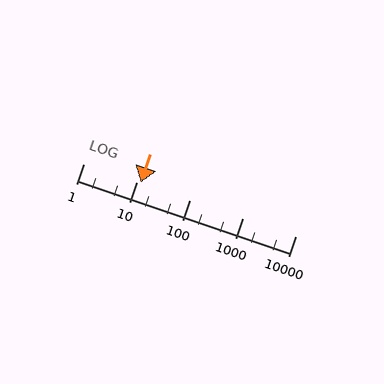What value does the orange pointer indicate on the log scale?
The pointer indicates approximately 12.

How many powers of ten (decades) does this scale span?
The scale spans 4 decades, from 1 to 10000.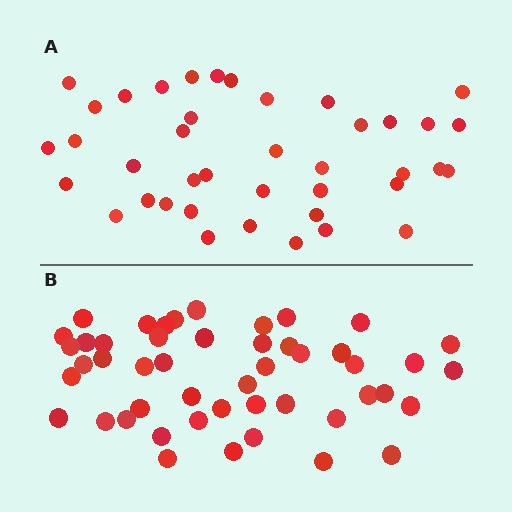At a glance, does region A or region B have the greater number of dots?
Region B (the bottom region) has more dots.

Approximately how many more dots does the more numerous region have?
Region B has roughly 8 or so more dots than region A.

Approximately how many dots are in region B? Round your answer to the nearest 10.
About 50 dots. (The exact count is 48, which rounds to 50.)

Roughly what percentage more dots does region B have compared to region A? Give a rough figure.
About 20% more.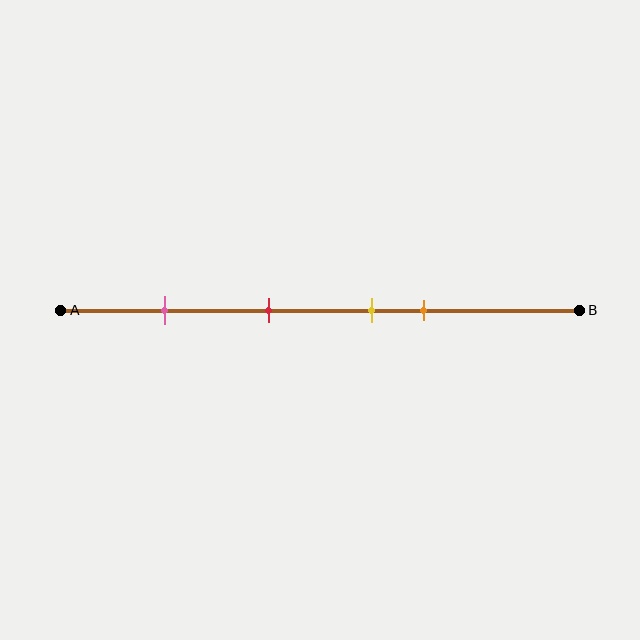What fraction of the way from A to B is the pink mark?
The pink mark is approximately 20% (0.2) of the way from A to B.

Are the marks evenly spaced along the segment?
No, the marks are not evenly spaced.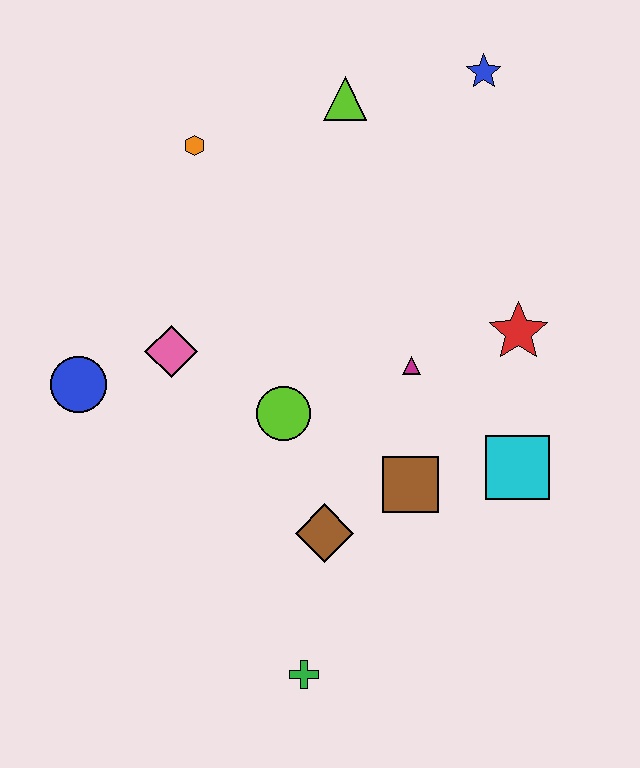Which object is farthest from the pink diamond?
The blue star is farthest from the pink diamond.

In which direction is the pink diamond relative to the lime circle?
The pink diamond is to the left of the lime circle.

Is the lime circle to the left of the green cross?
Yes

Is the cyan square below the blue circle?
Yes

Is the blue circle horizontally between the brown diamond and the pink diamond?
No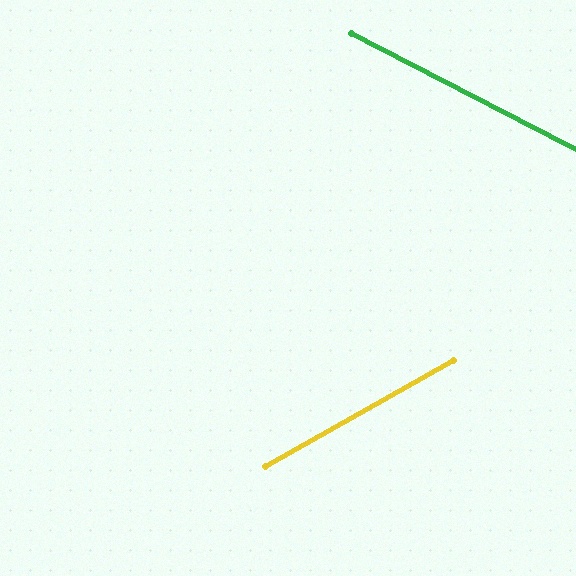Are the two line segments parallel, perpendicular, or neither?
Neither parallel nor perpendicular — they differ by about 57°.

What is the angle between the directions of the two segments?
Approximately 57 degrees.